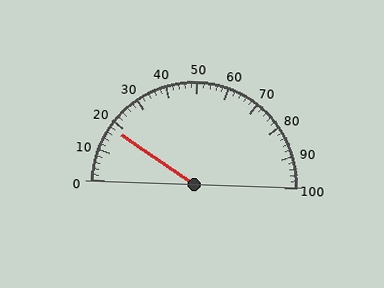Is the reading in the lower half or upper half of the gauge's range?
The reading is in the lower half of the range (0 to 100).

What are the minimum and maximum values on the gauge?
The gauge ranges from 0 to 100.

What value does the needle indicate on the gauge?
The needle indicates approximately 18.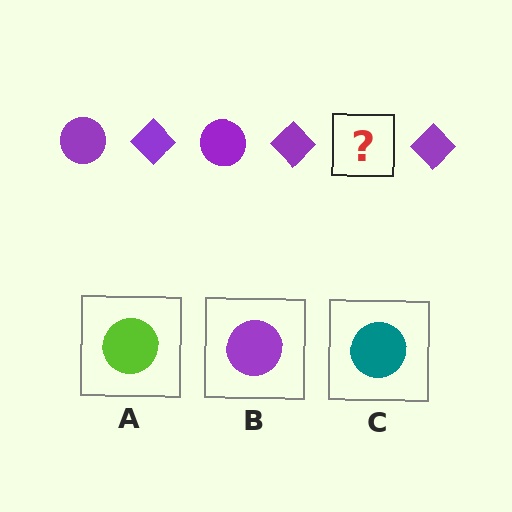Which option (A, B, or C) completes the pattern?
B.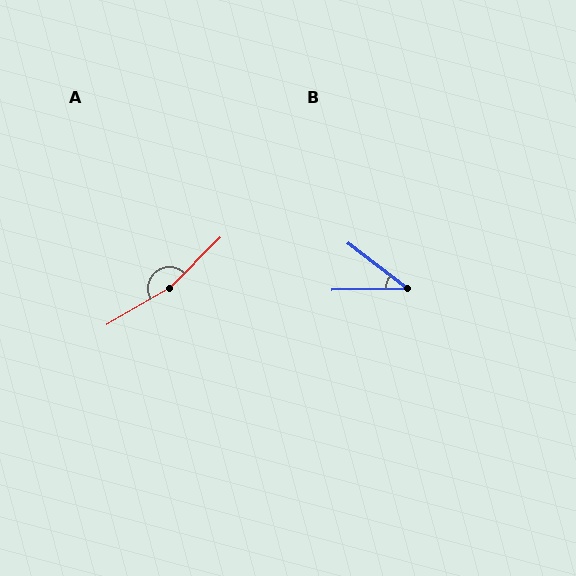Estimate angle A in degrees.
Approximately 165 degrees.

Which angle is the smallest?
B, at approximately 38 degrees.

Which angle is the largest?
A, at approximately 165 degrees.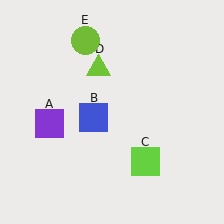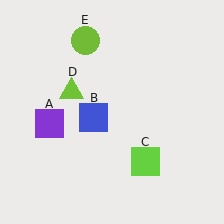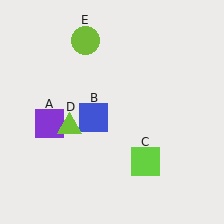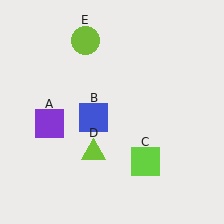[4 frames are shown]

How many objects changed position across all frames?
1 object changed position: lime triangle (object D).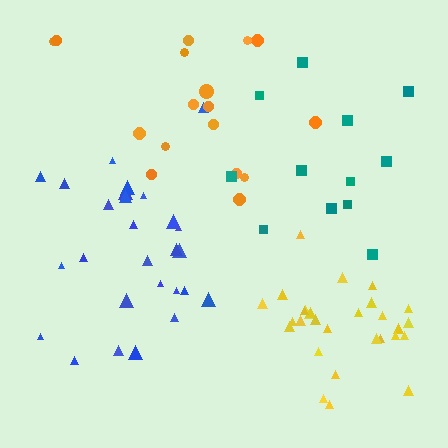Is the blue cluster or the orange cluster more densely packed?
Blue.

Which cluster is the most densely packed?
Yellow.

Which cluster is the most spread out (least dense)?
Teal.